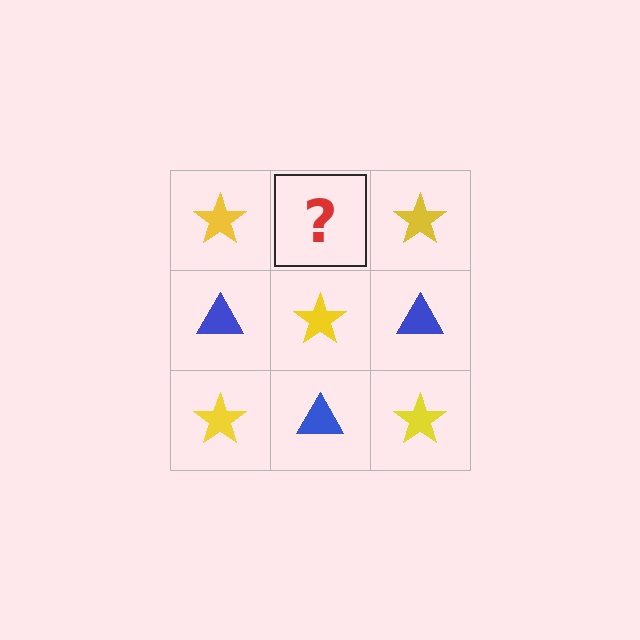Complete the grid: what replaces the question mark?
The question mark should be replaced with a blue triangle.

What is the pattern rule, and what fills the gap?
The rule is that it alternates yellow star and blue triangle in a checkerboard pattern. The gap should be filled with a blue triangle.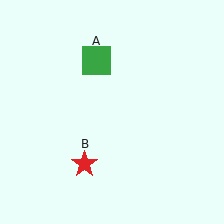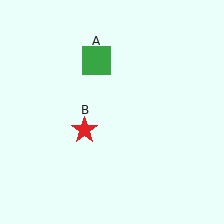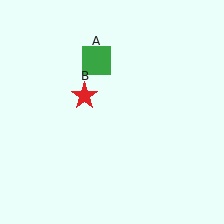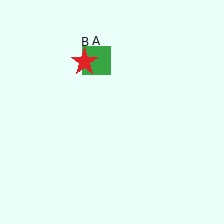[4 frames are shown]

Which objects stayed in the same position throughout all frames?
Green square (object A) remained stationary.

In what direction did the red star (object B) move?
The red star (object B) moved up.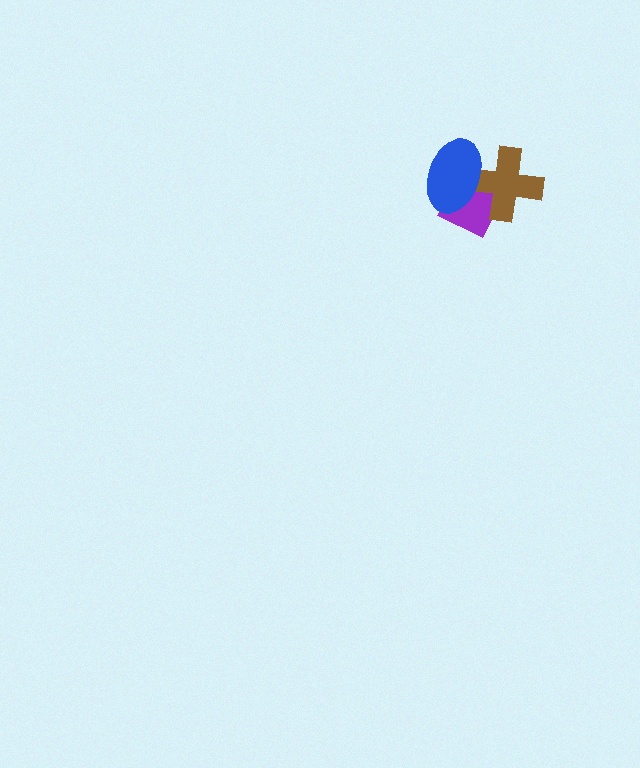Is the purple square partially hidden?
Yes, it is partially covered by another shape.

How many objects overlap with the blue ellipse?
2 objects overlap with the blue ellipse.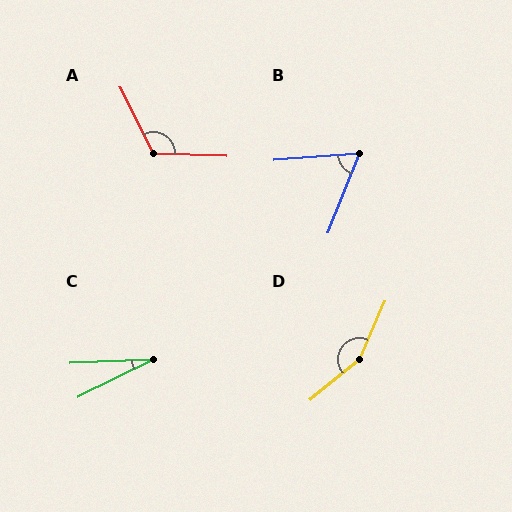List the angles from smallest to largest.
C (24°), B (64°), A (119°), D (152°).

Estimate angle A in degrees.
Approximately 119 degrees.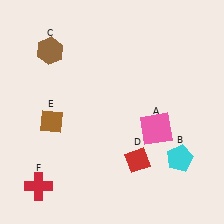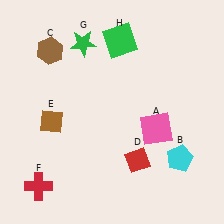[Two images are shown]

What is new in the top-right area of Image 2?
A green square (H) was added in the top-right area of Image 2.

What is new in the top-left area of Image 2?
A green star (G) was added in the top-left area of Image 2.